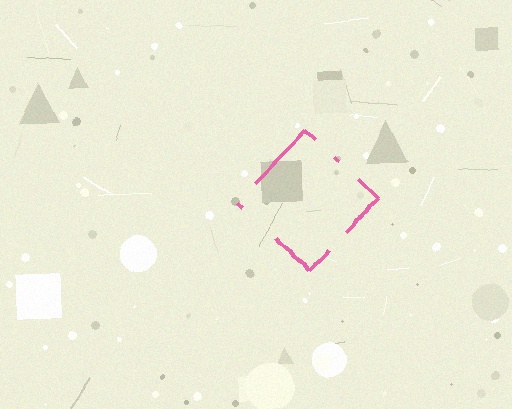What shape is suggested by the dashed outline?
The dashed outline suggests a diamond.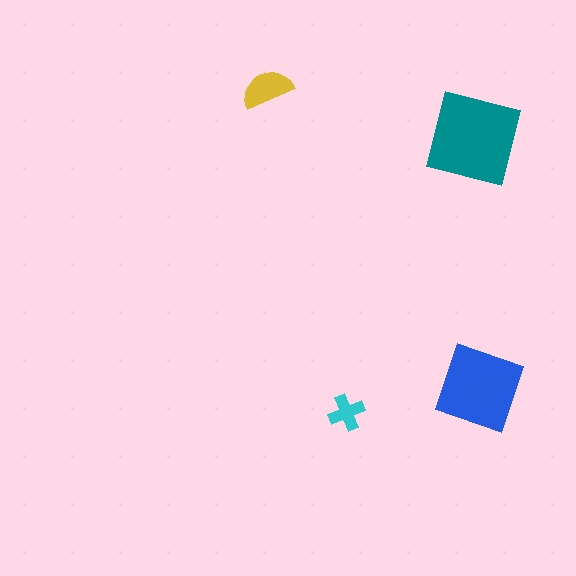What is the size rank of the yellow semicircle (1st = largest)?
3rd.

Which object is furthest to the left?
The yellow semicircle is leftmost.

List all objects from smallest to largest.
The cyan cross, the yellow semicircle, the blue diamond, the teal square.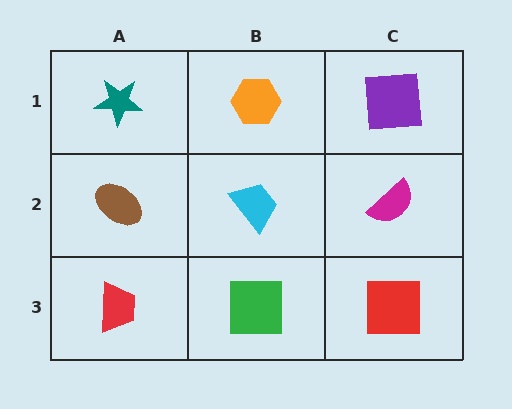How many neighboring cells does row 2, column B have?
4.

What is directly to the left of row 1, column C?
An orange hexagon.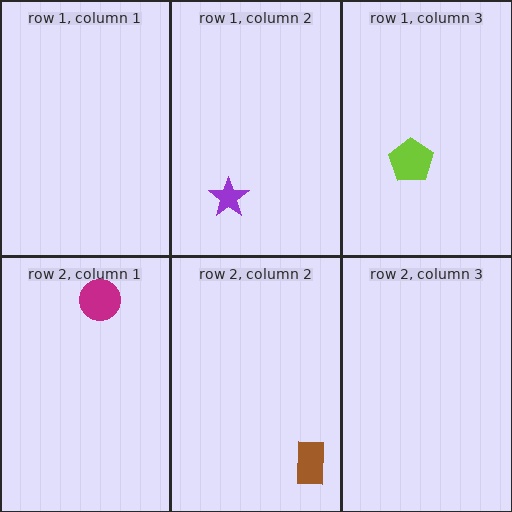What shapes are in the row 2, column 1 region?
The magenta circle.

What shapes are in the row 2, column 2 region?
The brown rectangle.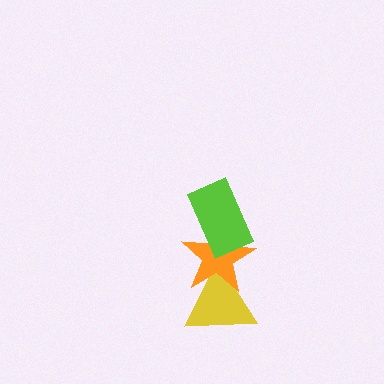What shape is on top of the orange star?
The lime rectangle is on top of the orange star.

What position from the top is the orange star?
The orange star is 2nd from the top.